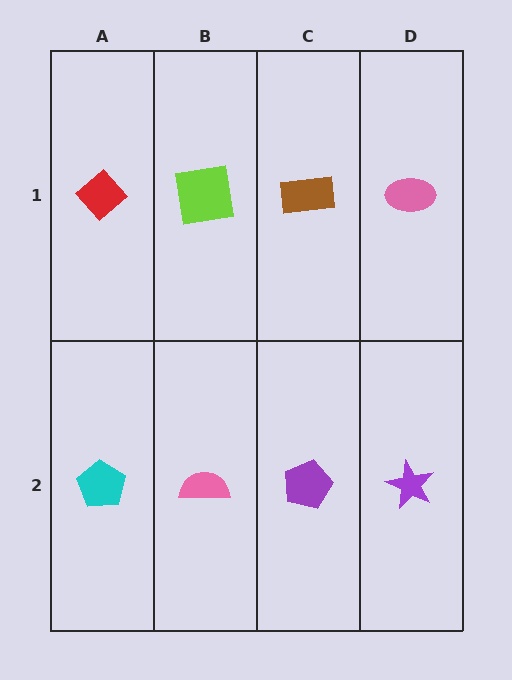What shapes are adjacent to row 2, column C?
A brown rectangle (row 1, column C), a pink semicircle (row 2, column B), a purple star (row 2, column D).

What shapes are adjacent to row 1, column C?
A purple pentagon (row 2, column C), a lime square (row 1, column B), a pink ellipse (row 1, column D).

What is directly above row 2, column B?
A lime square.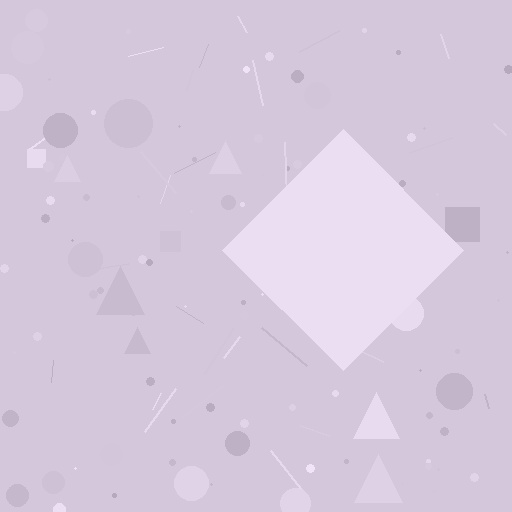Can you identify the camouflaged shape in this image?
The camouflaged shape is a diamond.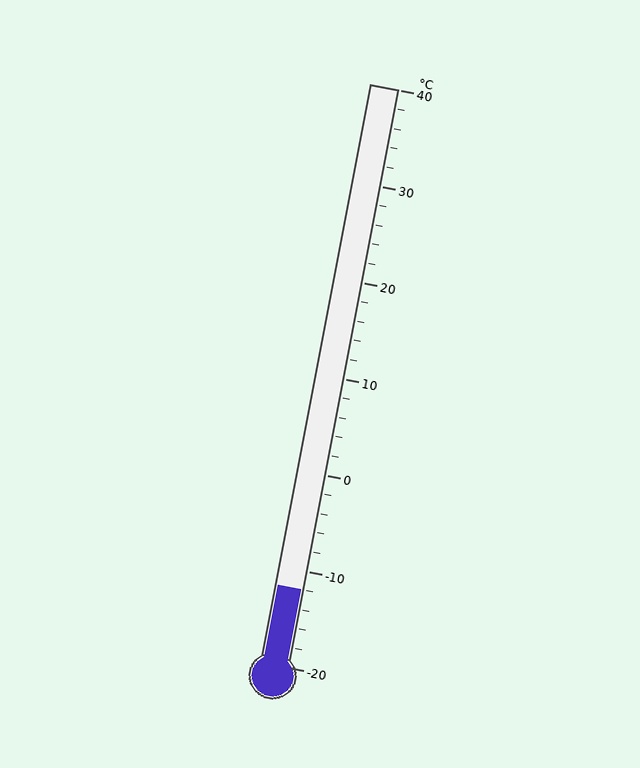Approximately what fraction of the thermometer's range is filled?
The thermometer is filled to approximately 15% of its range.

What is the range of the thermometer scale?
The thermometer scale ranges from -20°C to 40°C.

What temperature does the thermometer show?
The thermometer shows approximately -12°C.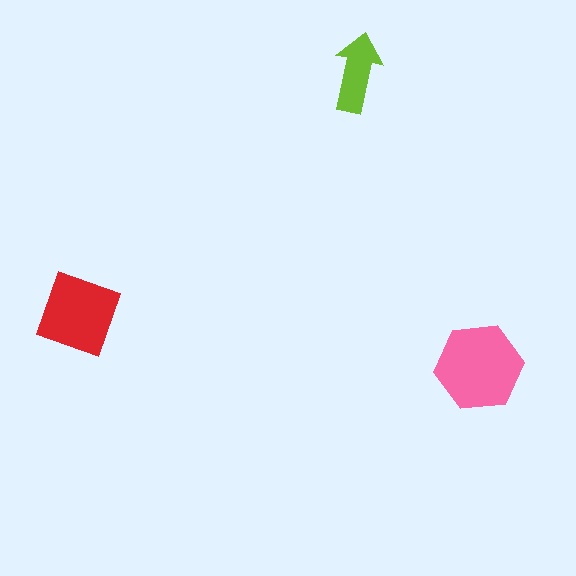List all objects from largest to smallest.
The pink hexagon, the red square, the lime arrow.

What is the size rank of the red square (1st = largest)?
2nd.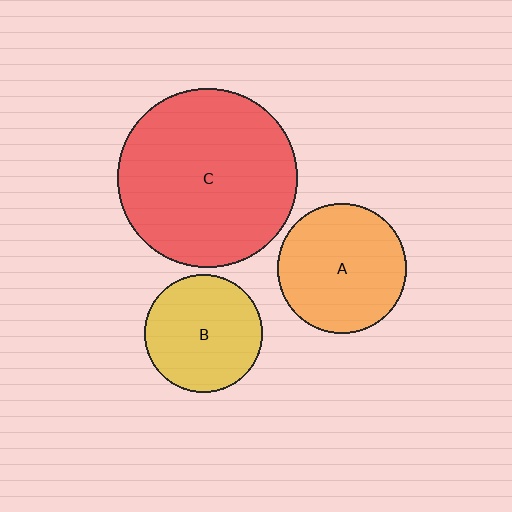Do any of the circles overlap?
No, none of the circles overlap.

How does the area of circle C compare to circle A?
Approximately 1.9 times.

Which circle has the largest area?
Circle C (red).